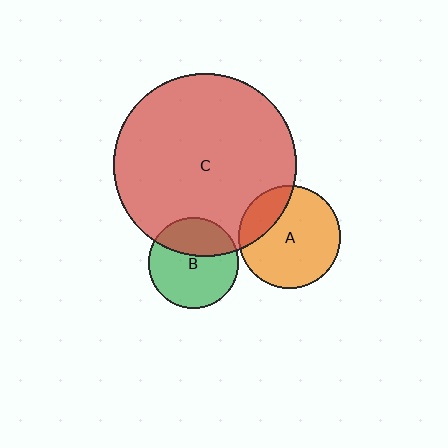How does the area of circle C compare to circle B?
Approximately 4.1 times.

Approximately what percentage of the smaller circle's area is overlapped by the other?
Approximately 35%.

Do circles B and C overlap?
Yes.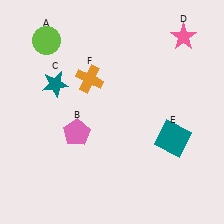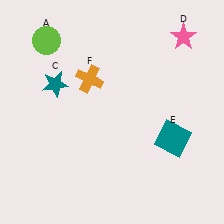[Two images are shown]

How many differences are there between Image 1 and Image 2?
There is 1 difference between the two images.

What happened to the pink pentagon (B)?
The pink pentagon (B) was removed in Image 2. It was in the bottom-left area of Image 1.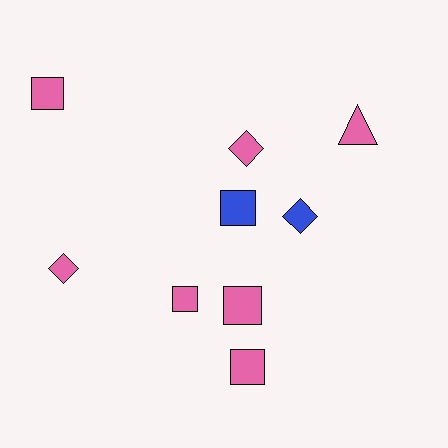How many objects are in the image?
There are 9 objects.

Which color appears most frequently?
Pink, with 7 objects.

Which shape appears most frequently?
Square, with 5 objects.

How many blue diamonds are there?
There is 1 blue diamond.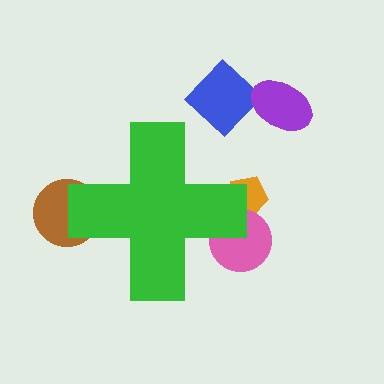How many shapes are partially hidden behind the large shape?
3 shapes are partially hidden.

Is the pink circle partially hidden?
Yes, the pink circle is partially hidden behind the green cross.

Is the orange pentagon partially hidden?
Yes, the orange pentagon is partially hidden behind the green cross.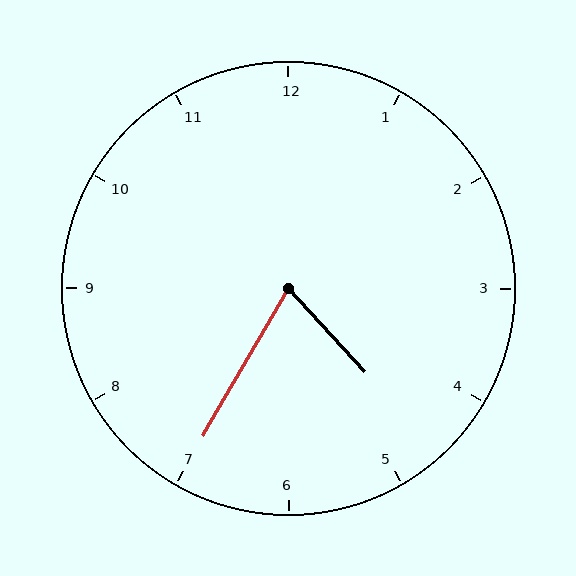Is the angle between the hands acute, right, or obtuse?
It is acute.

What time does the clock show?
4:35.